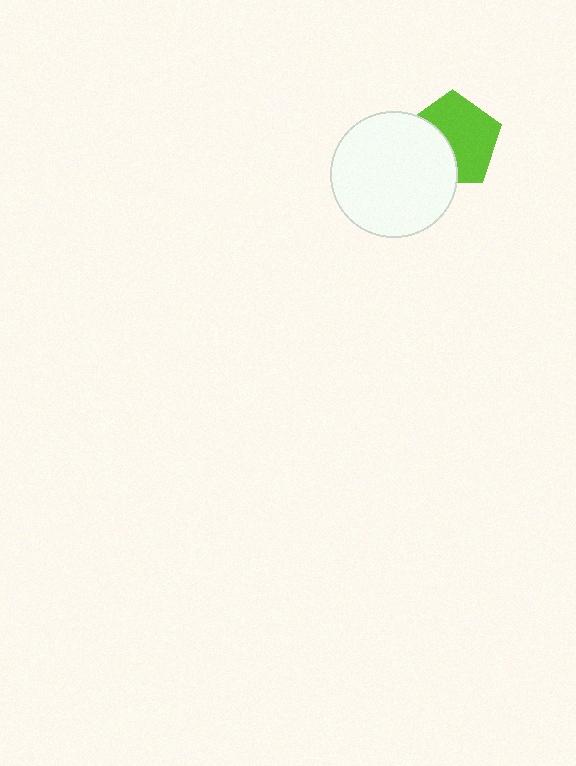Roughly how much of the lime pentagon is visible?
About half of it is visible (roughly 62%).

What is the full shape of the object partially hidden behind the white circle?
The partially hidden object is a lime pentagon.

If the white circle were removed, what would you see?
You would see the complete lime pentagon.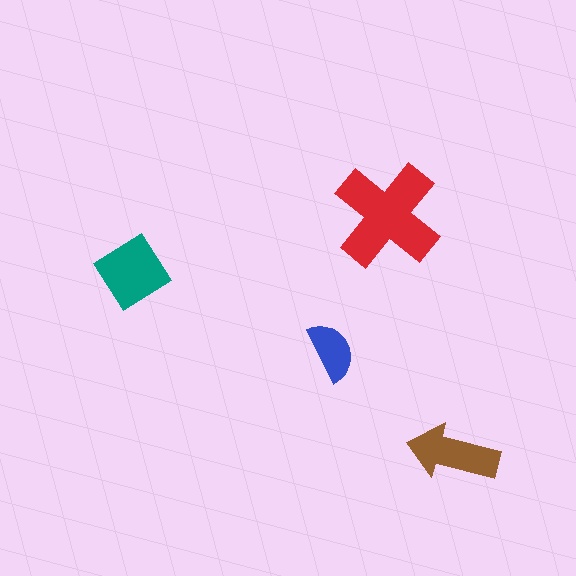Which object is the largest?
The red cross.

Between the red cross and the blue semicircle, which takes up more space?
The red cross.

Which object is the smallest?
The blue semicircle.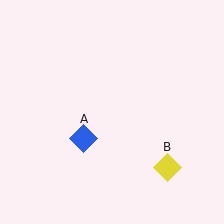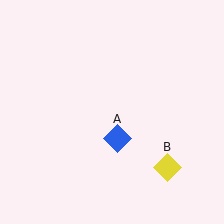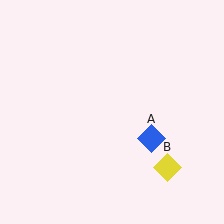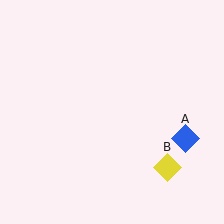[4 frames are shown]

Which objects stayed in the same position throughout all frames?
Yellow diamond (object B) remained stationary.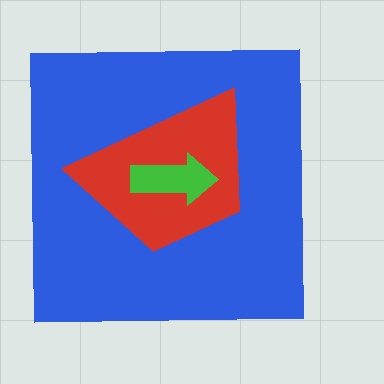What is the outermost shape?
The blue square.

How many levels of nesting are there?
3.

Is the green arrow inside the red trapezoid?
Yes.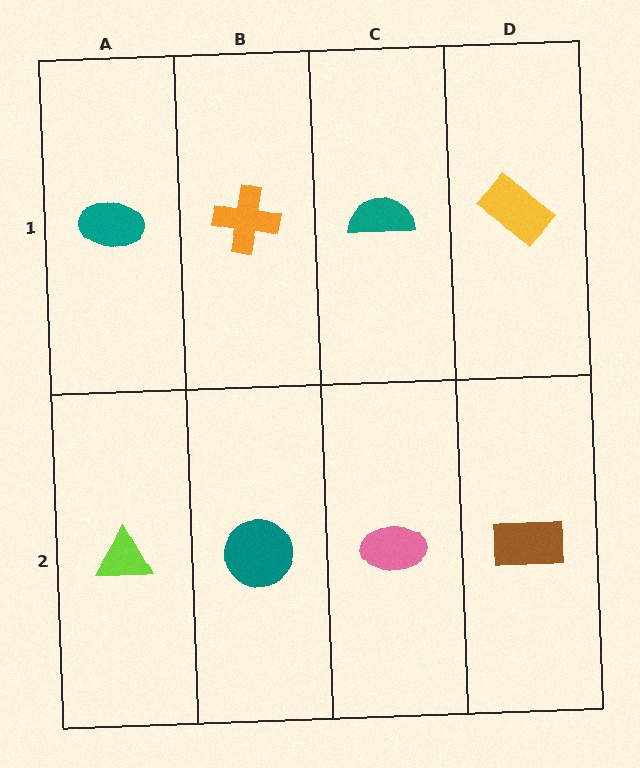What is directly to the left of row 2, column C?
A teal circle.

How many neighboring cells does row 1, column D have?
2.